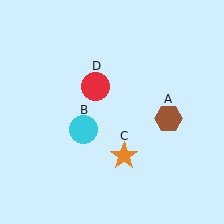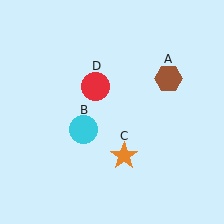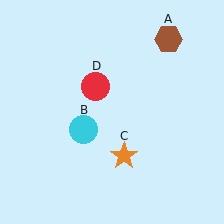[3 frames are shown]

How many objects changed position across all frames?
1 object changed position: brown hexagon (object A).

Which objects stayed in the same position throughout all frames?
Cyan circle (object B) and orange star (object C) and red circle (object D) remained stationary.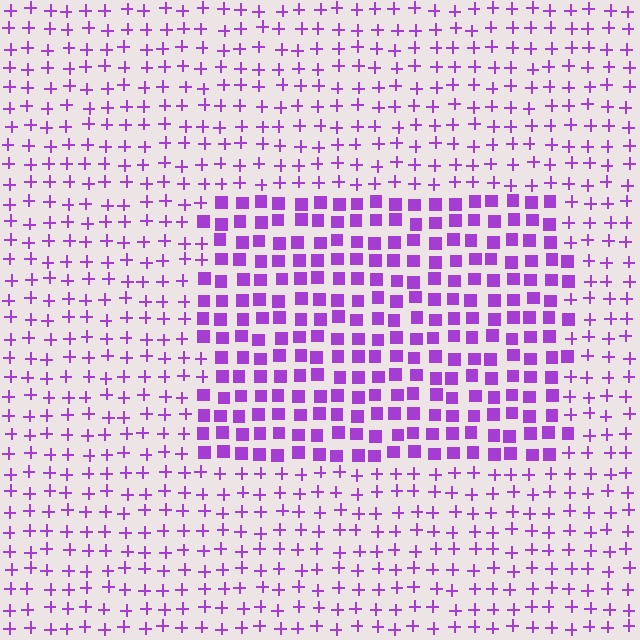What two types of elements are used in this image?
The image uses squares inside the rectangle region and plus signs outside it.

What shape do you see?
I see a rectangle.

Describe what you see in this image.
The image is filled with small purple elements arranged in a uniform grid. A rectangle-shaped region contains squares, while the surrounding area contains plus signs. The boundary is defined purely by the change in element shape.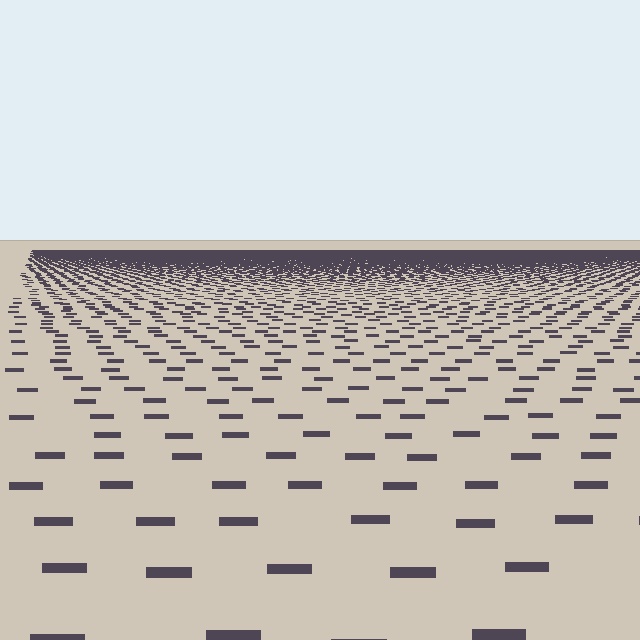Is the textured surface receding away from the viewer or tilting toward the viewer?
The surface is receding away from the viewer. Texture elements get smaller and denser toward the top.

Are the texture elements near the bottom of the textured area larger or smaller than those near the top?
Larger. Near the bottom, elements are closer to the viewer and appear at a bigger on-screen size.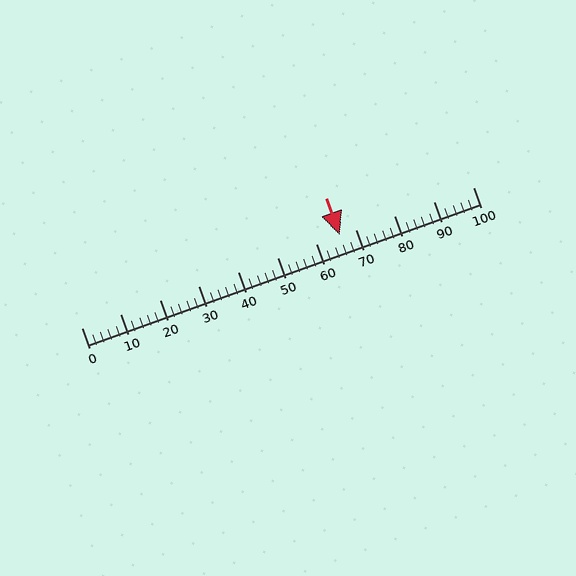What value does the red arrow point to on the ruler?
The red arrow points to approximately 66.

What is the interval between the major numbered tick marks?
The major tick marks are spaced 10 units apart.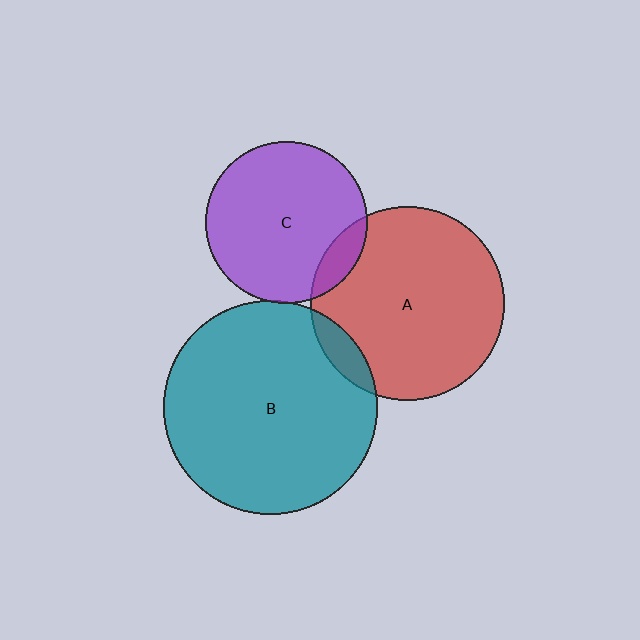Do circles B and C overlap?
Yes.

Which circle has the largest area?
Circle B (teal).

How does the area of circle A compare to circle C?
Approximately 1.4 times.